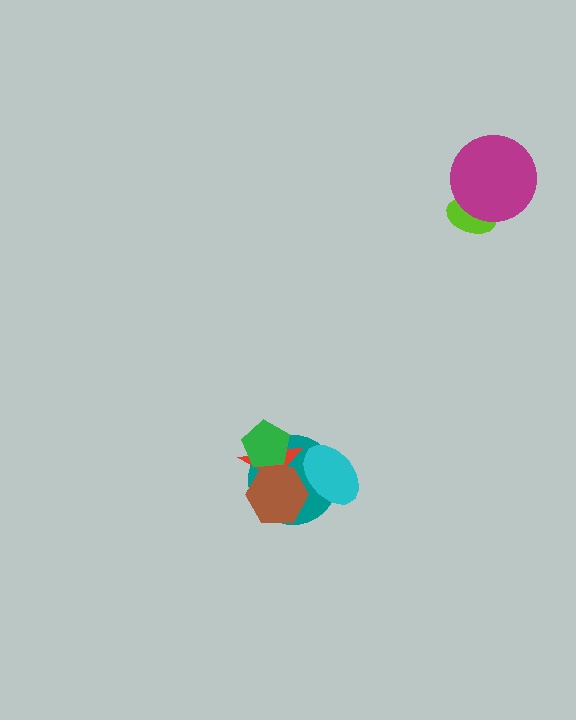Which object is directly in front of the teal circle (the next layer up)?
The red star is directly in front of the teal circle.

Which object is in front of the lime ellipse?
The magenta circle is in front of the lime ellipse.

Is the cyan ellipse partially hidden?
Yes, it is partially covered by another shape.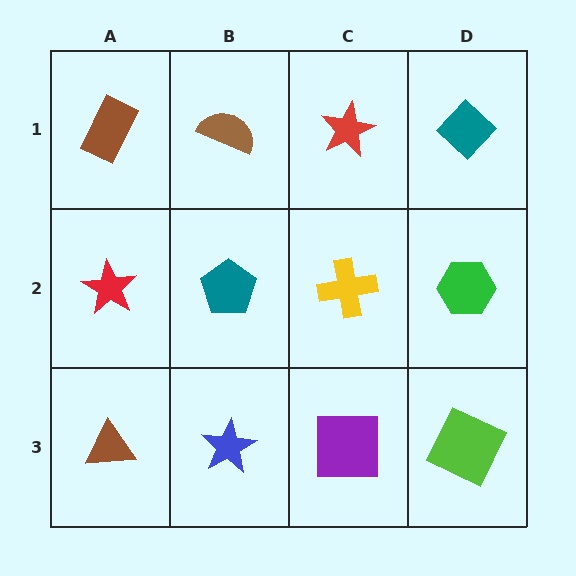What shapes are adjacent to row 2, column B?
A brown semicircle (row 1, column B), a blue star (row 3, column B), a red star (row 2, column A), a yellow cross (row 2, column C).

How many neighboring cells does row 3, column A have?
2.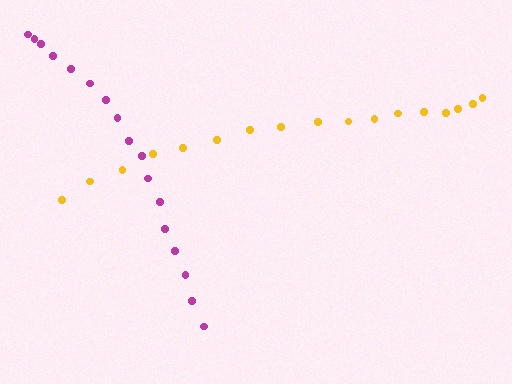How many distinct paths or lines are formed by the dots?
There are 2 distinct paths.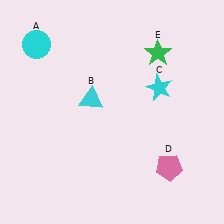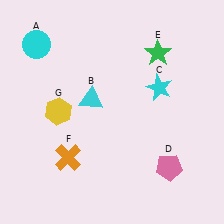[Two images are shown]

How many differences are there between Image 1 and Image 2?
There are 2 differences between the two images.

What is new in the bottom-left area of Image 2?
An orange cross (F) was added in the bottom-left area of Image 2.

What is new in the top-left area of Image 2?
A yellow hexagon (G) was added in the top-left area of Image 2.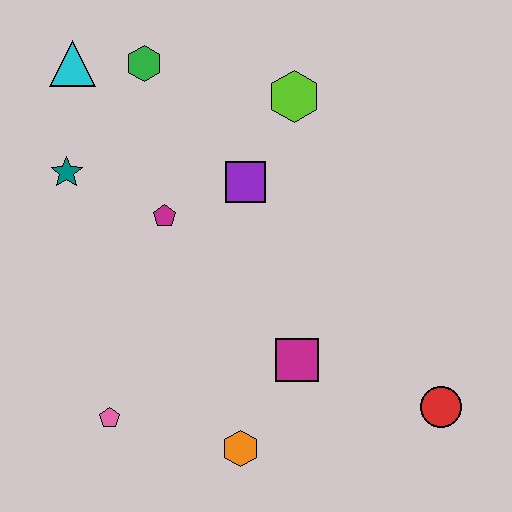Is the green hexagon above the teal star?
Yes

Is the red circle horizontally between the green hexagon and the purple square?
No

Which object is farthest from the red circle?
The cyan triangle is farthest from the red circle.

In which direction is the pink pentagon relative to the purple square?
The pink pentagon is below the purple square.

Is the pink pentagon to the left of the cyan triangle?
No